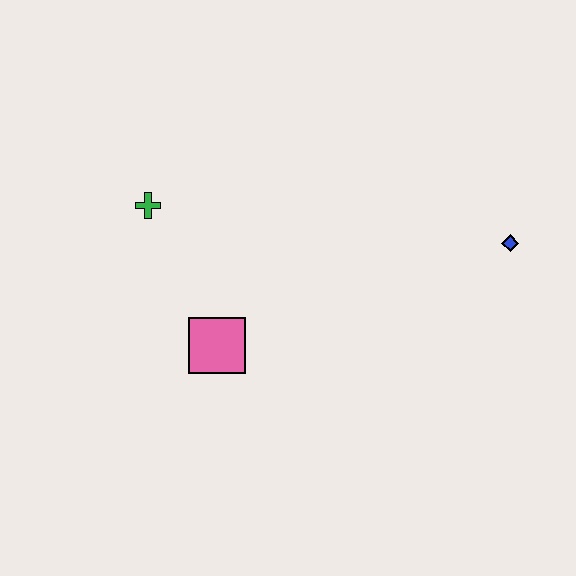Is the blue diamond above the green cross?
No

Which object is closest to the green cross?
The pink square is closest to the green cross.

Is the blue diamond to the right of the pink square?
Yes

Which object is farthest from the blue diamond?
The green cross is farthest from the blue diamond.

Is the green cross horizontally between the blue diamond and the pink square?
No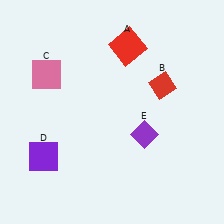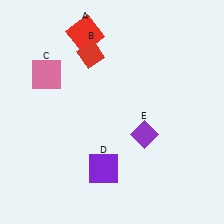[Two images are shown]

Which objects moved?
The objects that moved are: the red square (A), the red diamond (B), the purple square (D).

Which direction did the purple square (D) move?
The purple square (D) moved right.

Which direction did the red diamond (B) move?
The red diamond (B) moved left.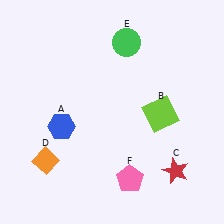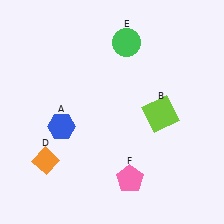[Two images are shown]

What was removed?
The red star (C) was removed in Image 2.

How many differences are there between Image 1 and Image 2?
There is 1 difference between the two images.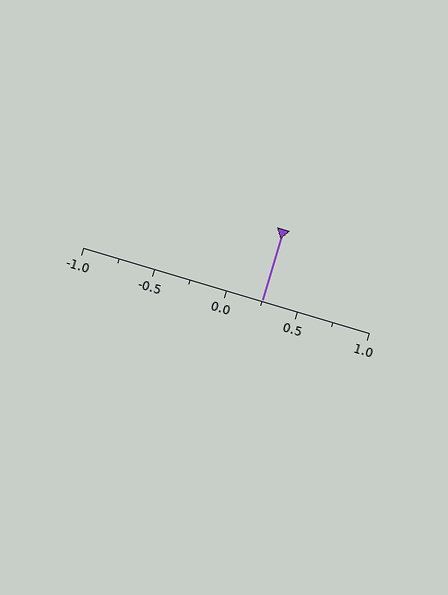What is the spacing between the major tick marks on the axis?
The major ticks are spaced 0.5 apart.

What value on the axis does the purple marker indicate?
The marker indicates approximately 0.25.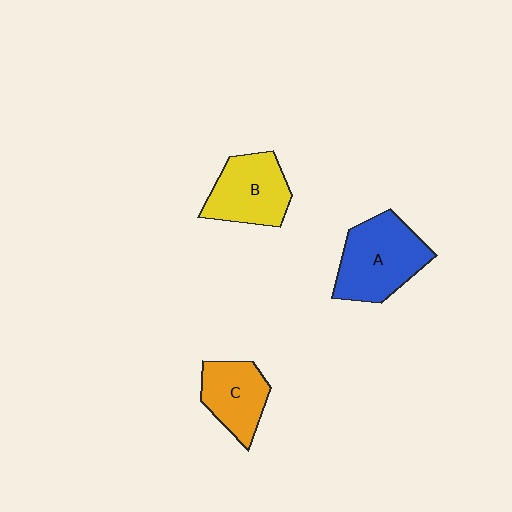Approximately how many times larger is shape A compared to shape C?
Approximately 1.4 times.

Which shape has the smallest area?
Shape C (orange).